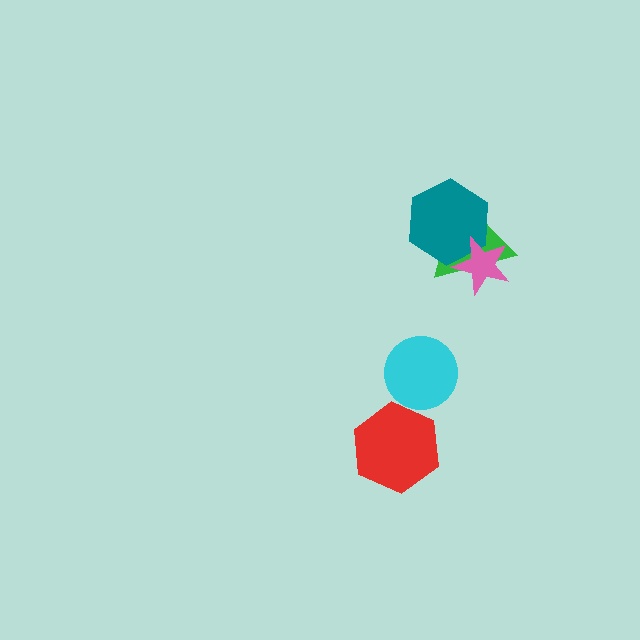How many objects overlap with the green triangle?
2 objects overlap with the green triangle.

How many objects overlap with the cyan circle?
0 objects overlap with the cyan circle.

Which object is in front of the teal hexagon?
The pink star is in front of the teal hexagon.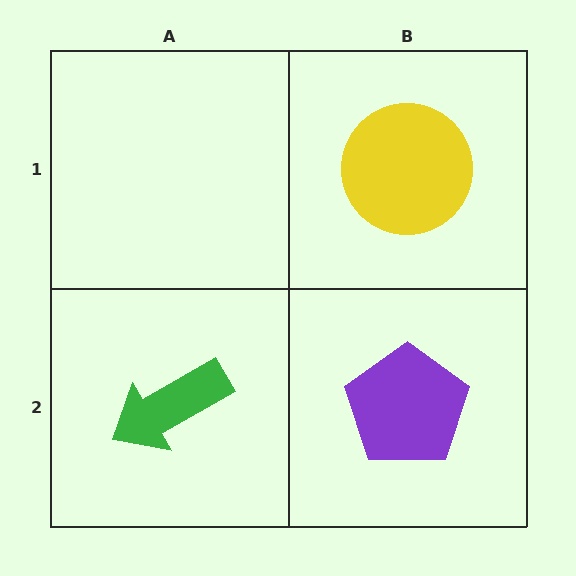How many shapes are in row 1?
1 shape.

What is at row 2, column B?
A purple pentagon.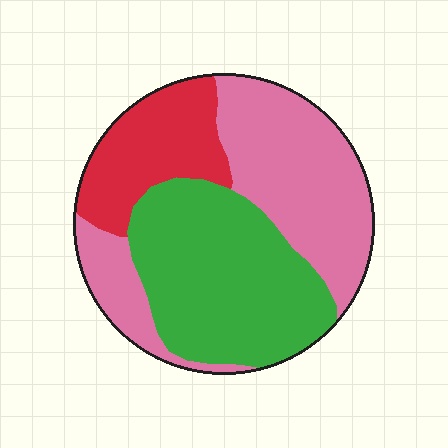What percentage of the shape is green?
Green takes up about two fifths (2/5) of the shape.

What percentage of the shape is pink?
Pink takes up about two fifths (2/5) of the shape.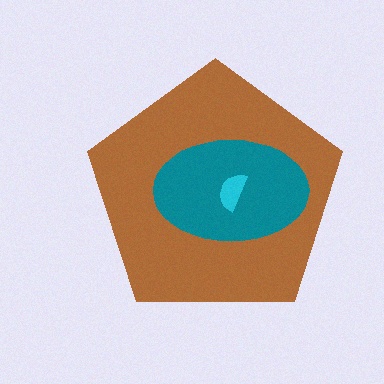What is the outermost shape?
The brown pentagon.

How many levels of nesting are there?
3.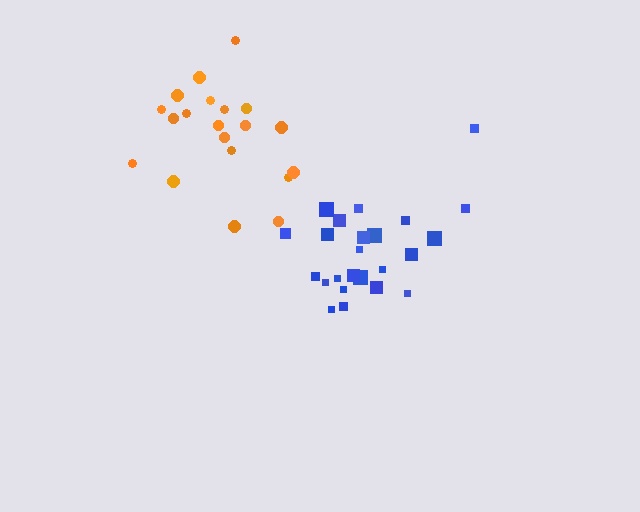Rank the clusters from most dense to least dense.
blue, orange.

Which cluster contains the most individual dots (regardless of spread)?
Blue (24).